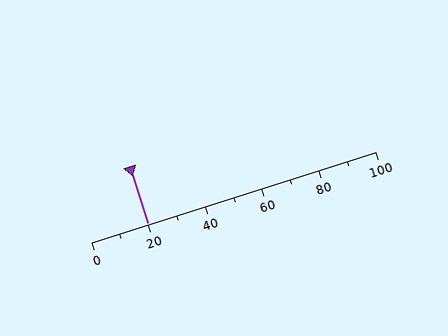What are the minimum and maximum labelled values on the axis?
The axis runs from 0 to 100.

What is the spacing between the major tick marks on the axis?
The major ticks are spaced 20 apart.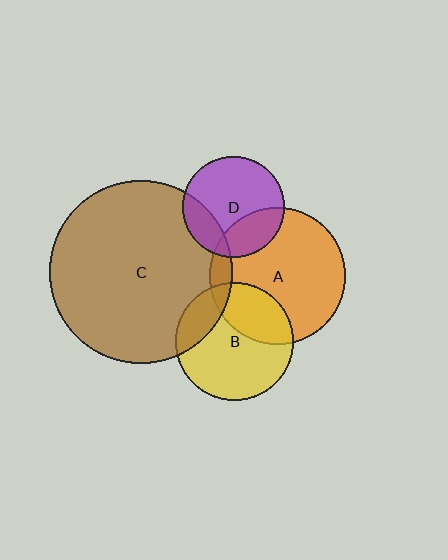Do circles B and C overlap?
Yes.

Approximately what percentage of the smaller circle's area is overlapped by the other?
Approximately 20%.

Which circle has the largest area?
Circle C (brown).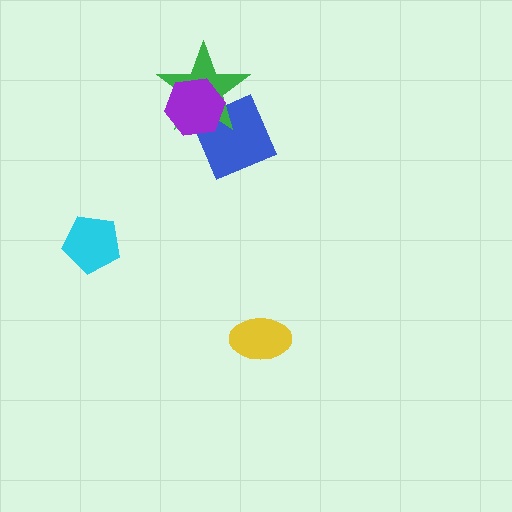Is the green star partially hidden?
Yes, it is partially covered by another shape.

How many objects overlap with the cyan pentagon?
0 objects overlap with the cyan pentagon.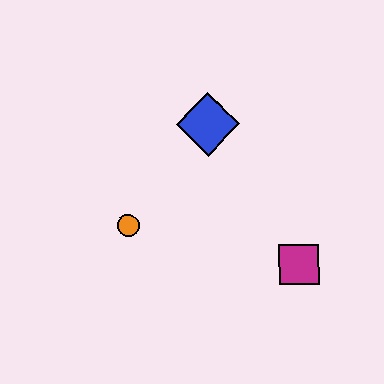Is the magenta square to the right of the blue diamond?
Yes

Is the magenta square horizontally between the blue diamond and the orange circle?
No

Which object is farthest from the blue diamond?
The magenta square is farthest from the blue diamond.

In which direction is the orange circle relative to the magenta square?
The orange circle is to the left of the magenta square.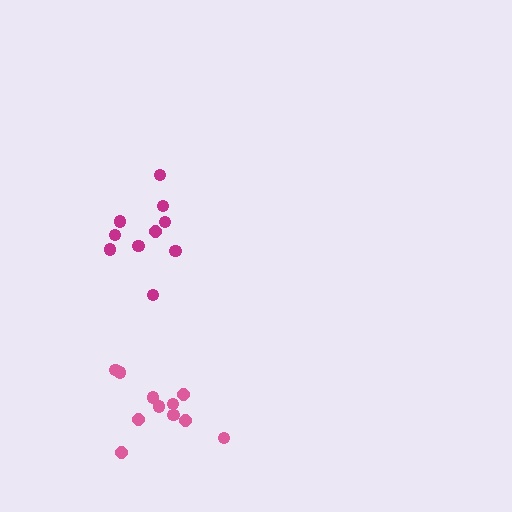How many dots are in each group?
Group 1: 10 dots, Group 2: 11 dots (21 total).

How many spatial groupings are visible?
There are 2 spatial groupings.